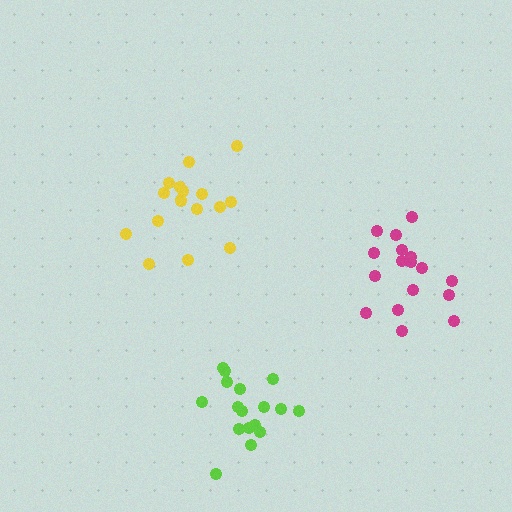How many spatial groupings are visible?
There are 3 spatial groupings.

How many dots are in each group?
Group 1: 17 dots, Group 2: 17 dots, Group 3: 17 dots (51 total).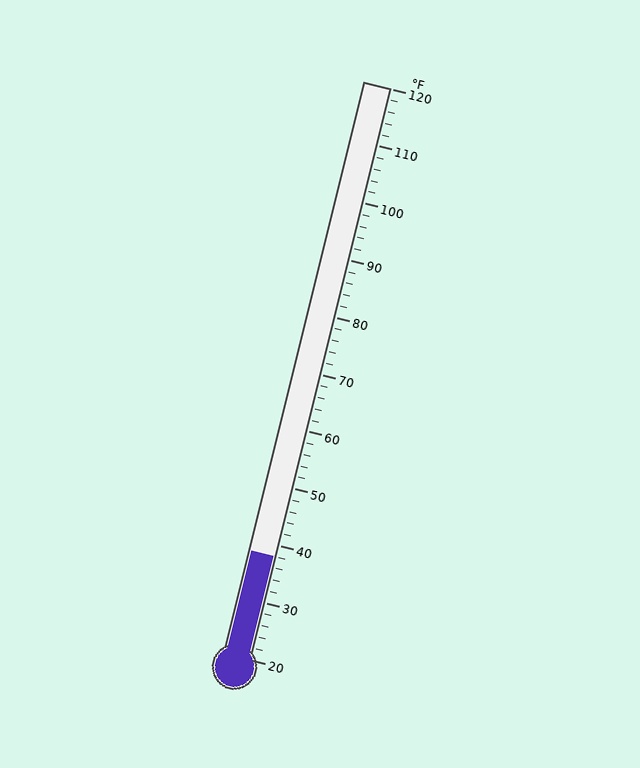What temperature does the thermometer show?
The thermometer shows approximately 38°F.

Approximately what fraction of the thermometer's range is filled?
The thermometer is filled to approximately 20% of its range.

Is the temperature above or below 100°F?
The temperature is below 100°F.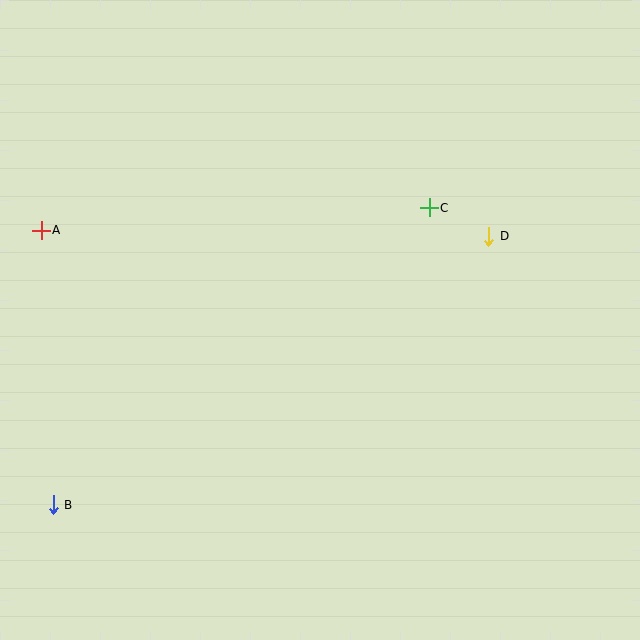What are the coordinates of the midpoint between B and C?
The midpoint between B and C is at (241, 356).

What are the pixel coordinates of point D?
Point D is at (489, 236).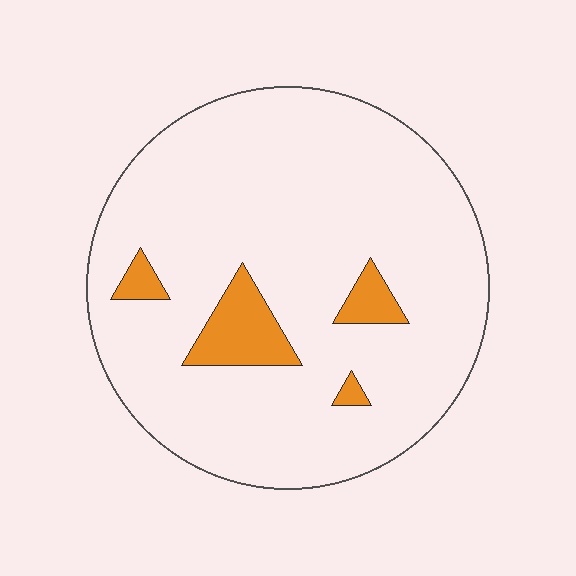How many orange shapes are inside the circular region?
4.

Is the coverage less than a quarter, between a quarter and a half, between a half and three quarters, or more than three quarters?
Less than a quarter.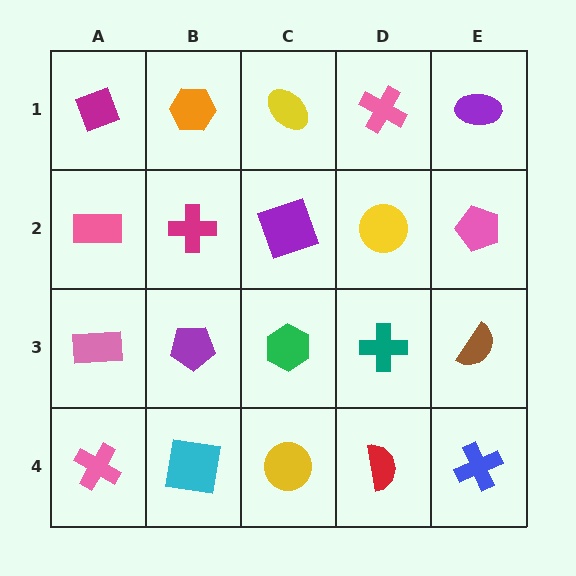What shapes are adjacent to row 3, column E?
A pink pentagon (row 2, column E), a blue cross (row 4, column E), a teal cross (row 3, column D).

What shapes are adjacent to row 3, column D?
A yellow circle (row 2, column D), a red semicircle (row 4, column D), a green hexagon (row 3, column C), a brown semicircle (row 3, column E).